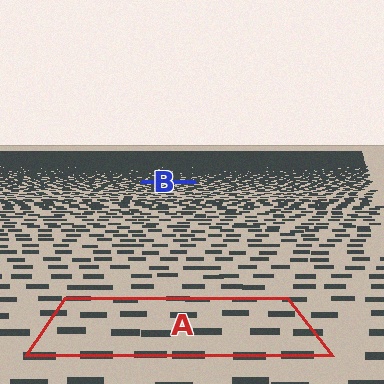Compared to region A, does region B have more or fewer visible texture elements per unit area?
Region B has more texture elements per unit area — they are packed more densely because it is farther away.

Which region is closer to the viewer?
Region A is closer. The texture elements there are larger and more spread out.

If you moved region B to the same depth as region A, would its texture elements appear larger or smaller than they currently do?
They would appear larger. At a closer depth, the same texture elements are projected at a bigger on-screen size.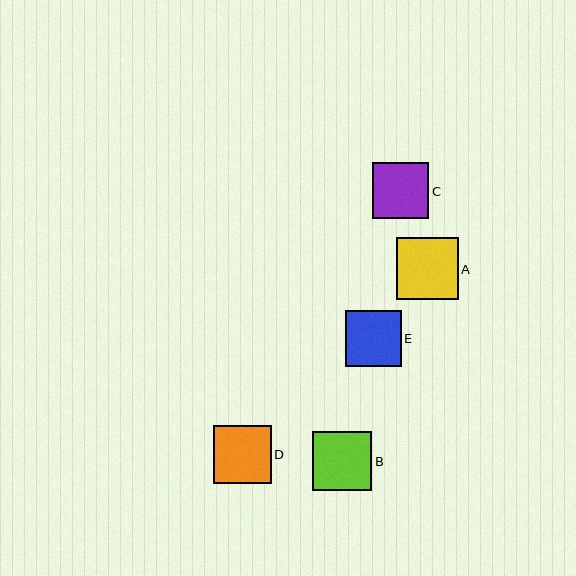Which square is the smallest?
Square E is the smallest with a size of approximately 56 pixels.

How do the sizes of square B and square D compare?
Square B and square D are approximately the same size.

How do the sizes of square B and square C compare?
Square B and square C are approximately the same size.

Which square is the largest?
Square A is the largest with a size of approximately 62 pixels.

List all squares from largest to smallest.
From largest to smallest: A, B, D, C, E.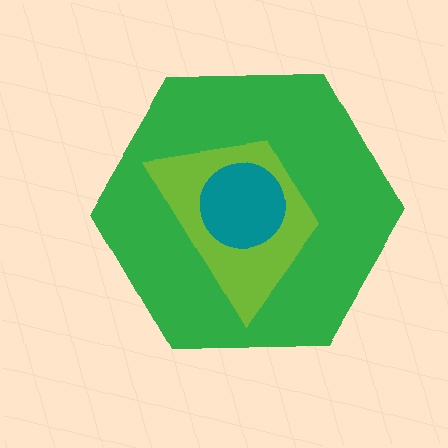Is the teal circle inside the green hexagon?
Yes.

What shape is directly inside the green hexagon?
The lime trapezoid.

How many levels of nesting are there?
3.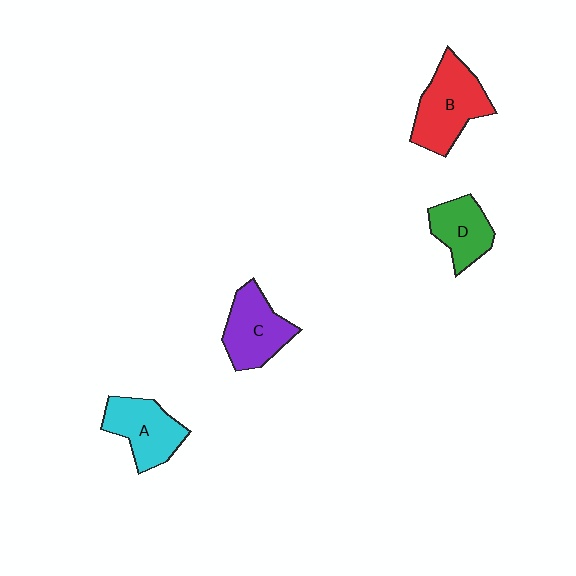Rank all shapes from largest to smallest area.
From largest to smallest: B (red), C (purple), A (cyan), D (green).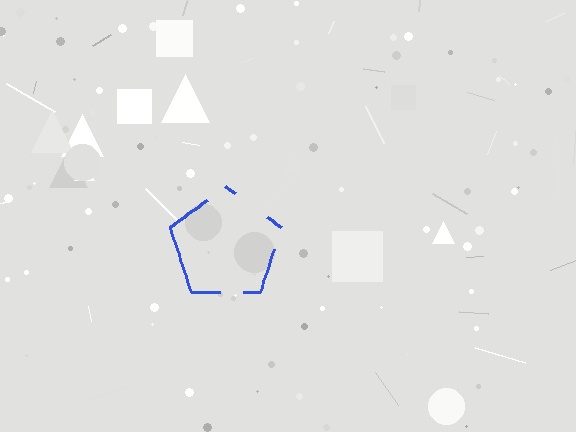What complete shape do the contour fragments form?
The contour fragments form a pentagon.